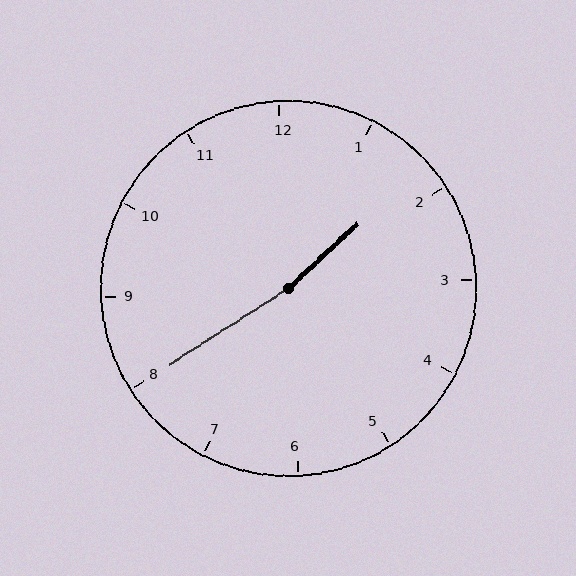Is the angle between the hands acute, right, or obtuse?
It is obtuse.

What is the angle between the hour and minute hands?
Approximately 170 degrees.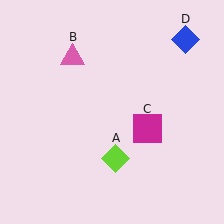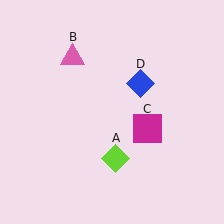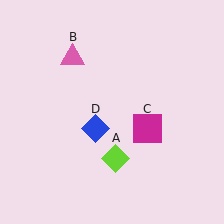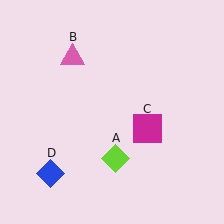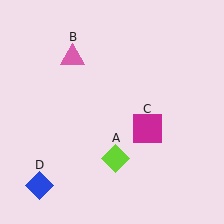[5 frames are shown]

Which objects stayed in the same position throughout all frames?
Lime diamond (object A) and pink triangle (object B) and magenta square (object C) remained stationary.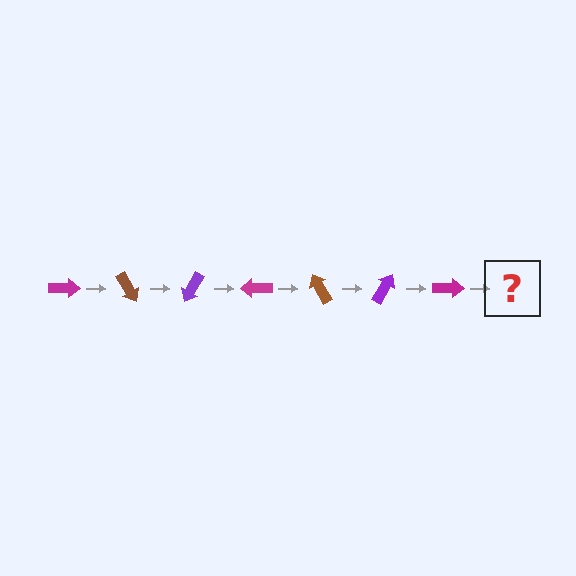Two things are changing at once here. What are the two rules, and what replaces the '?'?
The two rules are that it rotates 60 degrees each step and the color cycles through magenta, brown, and purple. The '?' should be a brown arrow, rotated 420 degrees from the start.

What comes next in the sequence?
The next element should be a brown arrow, rotated 420 degrees from the start.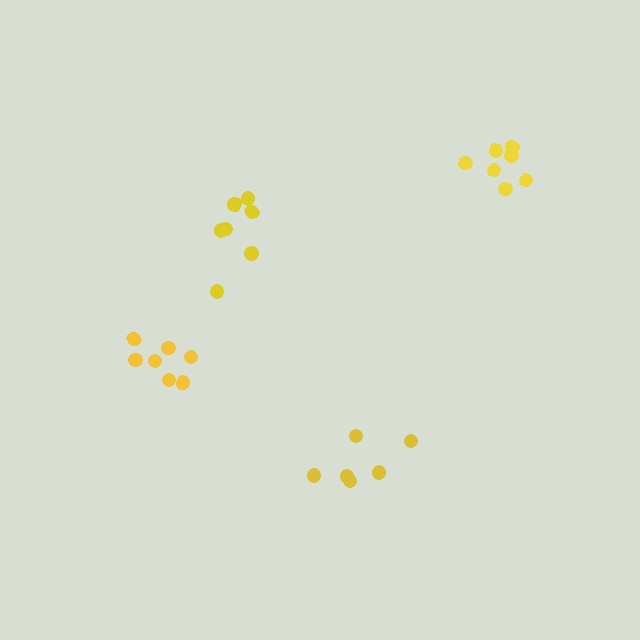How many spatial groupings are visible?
There are 4 spatial groupings.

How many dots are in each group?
Group 1: 7 dots, Group 2: 7 dots, Group 3: 6 dots, Group 4: 7 dots (27 total).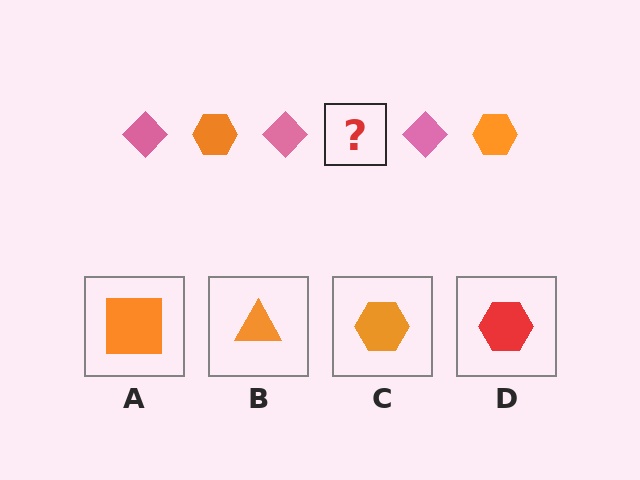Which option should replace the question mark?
Option C.